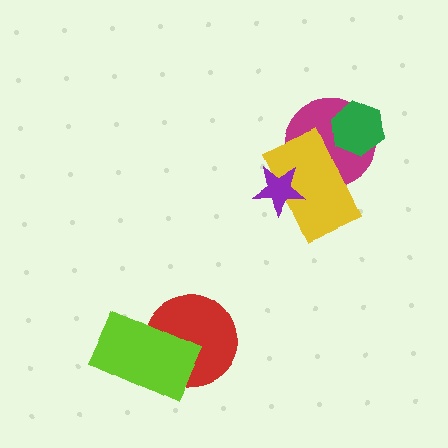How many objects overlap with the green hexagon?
1 object overlaps with the green hexagon.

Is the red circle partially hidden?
Yes, it is partially covered by another shape.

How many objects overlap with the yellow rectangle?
2 objects overlap with the yellow rectangle.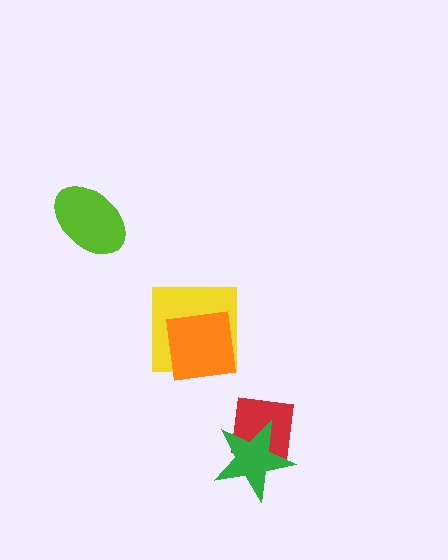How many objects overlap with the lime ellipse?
0 objects overlap with the lime ellipse.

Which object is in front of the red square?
The green star is in front of the red square.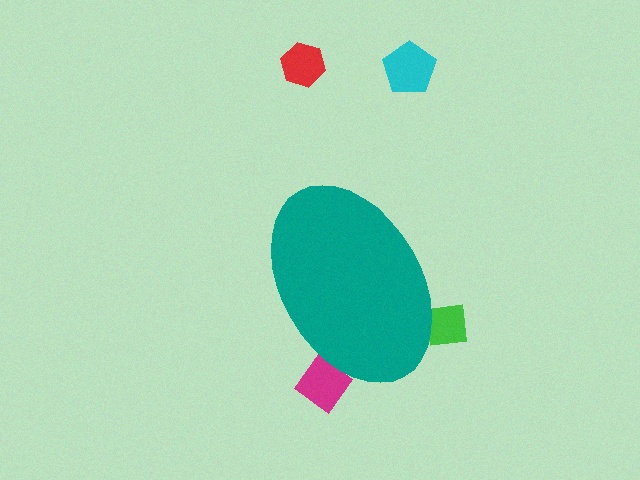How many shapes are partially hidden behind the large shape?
2 shapes are partially hidden.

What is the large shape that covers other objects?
A teal ellipse.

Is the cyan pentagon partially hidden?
No, the cyan pentagon is fully visible.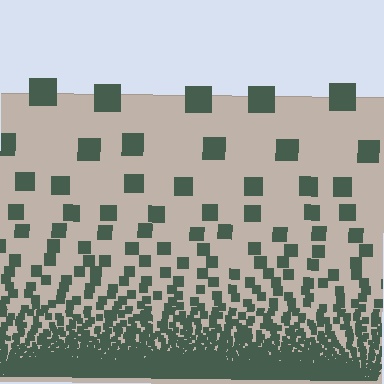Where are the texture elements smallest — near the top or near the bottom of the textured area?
Near the bottom.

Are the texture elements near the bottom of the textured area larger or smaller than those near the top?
Smaller. The gradient is inverted — elements near the bottom are smaller and denser.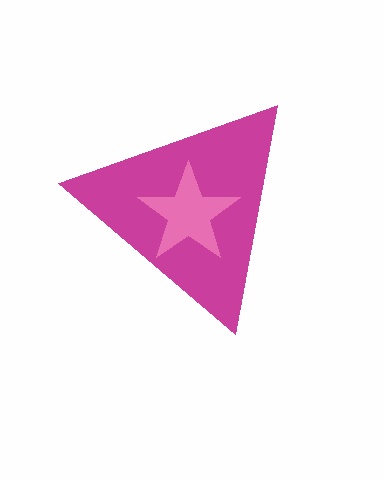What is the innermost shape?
The pink star.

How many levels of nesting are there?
2.